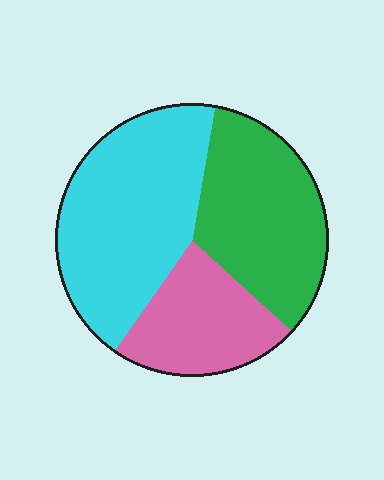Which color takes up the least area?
Pink, at roughly 25%.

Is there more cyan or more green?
Cyan.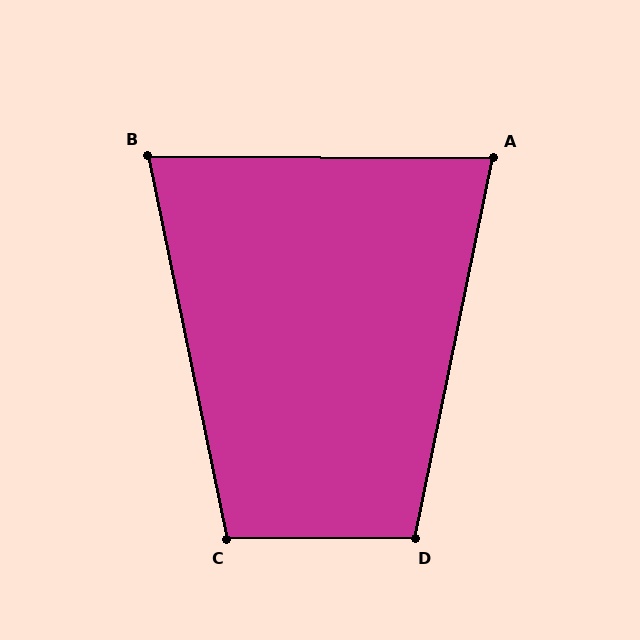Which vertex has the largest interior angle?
D, at approximately 102 degrees.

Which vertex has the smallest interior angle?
B, at approximately 78 degrees.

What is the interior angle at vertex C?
Approximately 101 degrees (obtuse).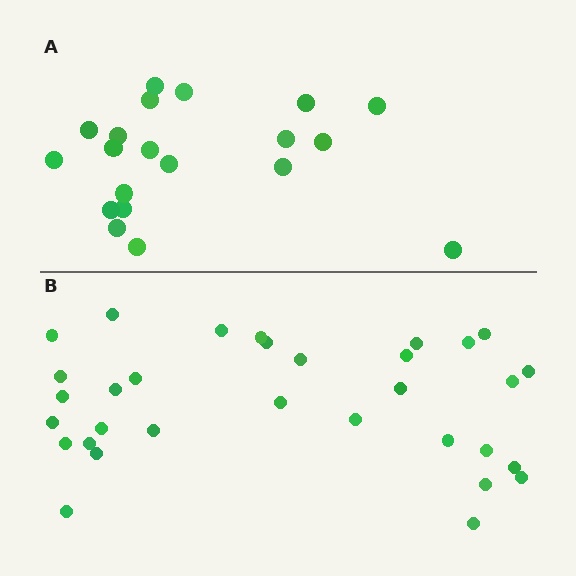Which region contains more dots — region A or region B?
Region B (the bottom region) has more dots.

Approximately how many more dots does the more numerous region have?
Region B has roughly 12 or so more dots than region A.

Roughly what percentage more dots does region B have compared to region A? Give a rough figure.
About 60% more.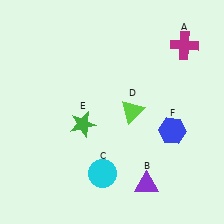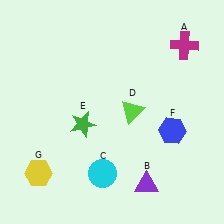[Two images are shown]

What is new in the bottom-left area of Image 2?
A yellow hexagon (G) was added in the bottom-left area of Image 2.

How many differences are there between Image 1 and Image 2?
There is 1 difference between the two images.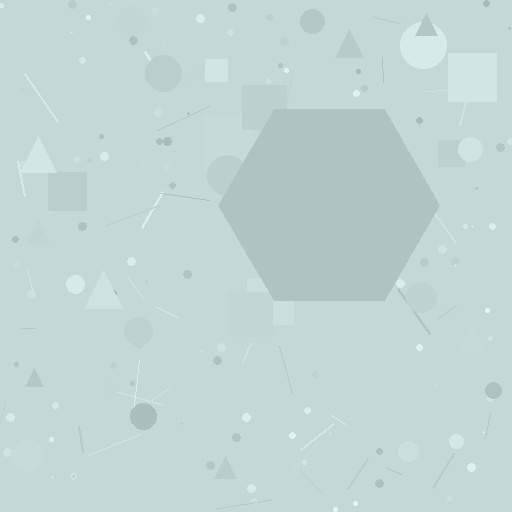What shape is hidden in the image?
A hexagon is hidden in the image.